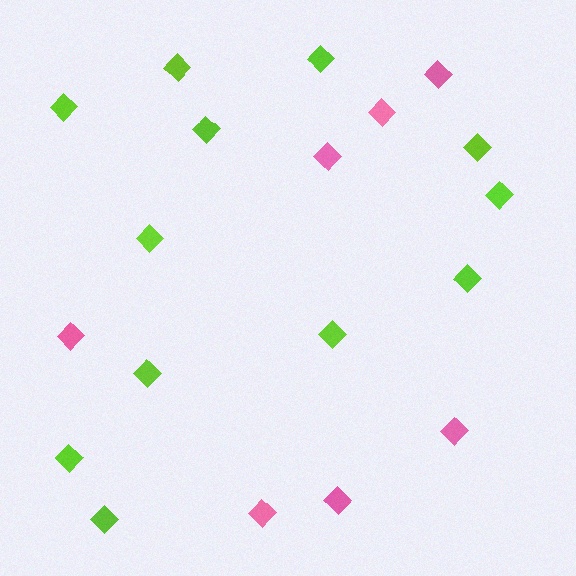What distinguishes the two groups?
There are 2 groups: one group of pink diamonds (7) and one group of lime diamonds (12).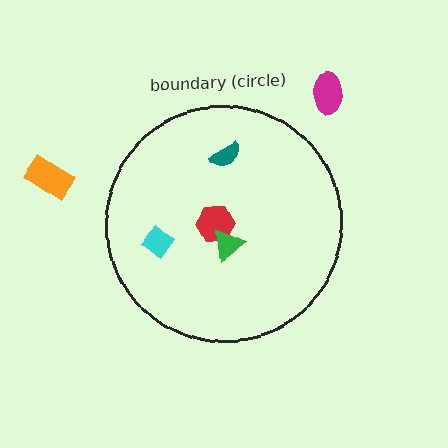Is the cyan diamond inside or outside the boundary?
Inside.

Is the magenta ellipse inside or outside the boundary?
Outside.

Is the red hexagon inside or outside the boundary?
Inside.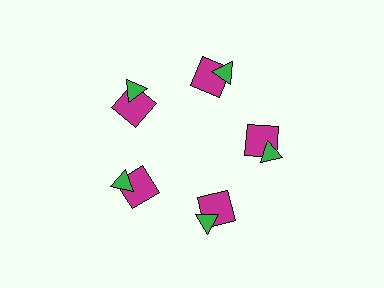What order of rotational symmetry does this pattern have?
This pattern has 5-fold rotational symmetry.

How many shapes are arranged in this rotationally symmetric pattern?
There are 10 shapes, arranged in 5 groups of 2.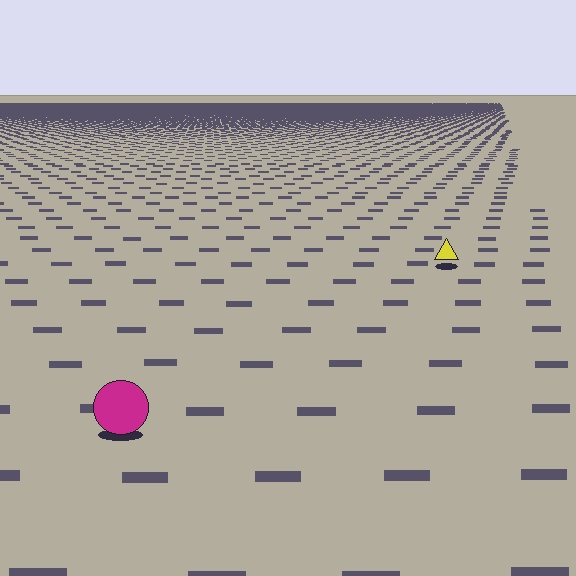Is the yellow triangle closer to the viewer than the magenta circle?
No. The magenta circle is closer — you can tell from the texture gradient: the ground texture is coarser near it.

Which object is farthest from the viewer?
The yellow triangle is farthest from the viewer. It appears smaller and the ground texture around it is denser.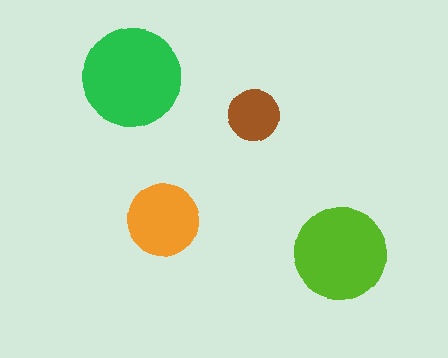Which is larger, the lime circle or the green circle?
The green one.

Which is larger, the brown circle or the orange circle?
The orange one.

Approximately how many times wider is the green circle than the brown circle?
About 2 times wider.